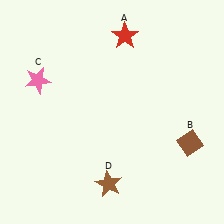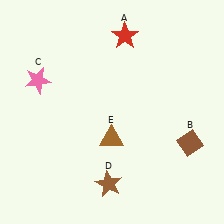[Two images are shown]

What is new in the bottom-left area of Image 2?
A brown triangle (E) was added in the bottom-left area of Image 2.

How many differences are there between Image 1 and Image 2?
There is 1 difference between the two images.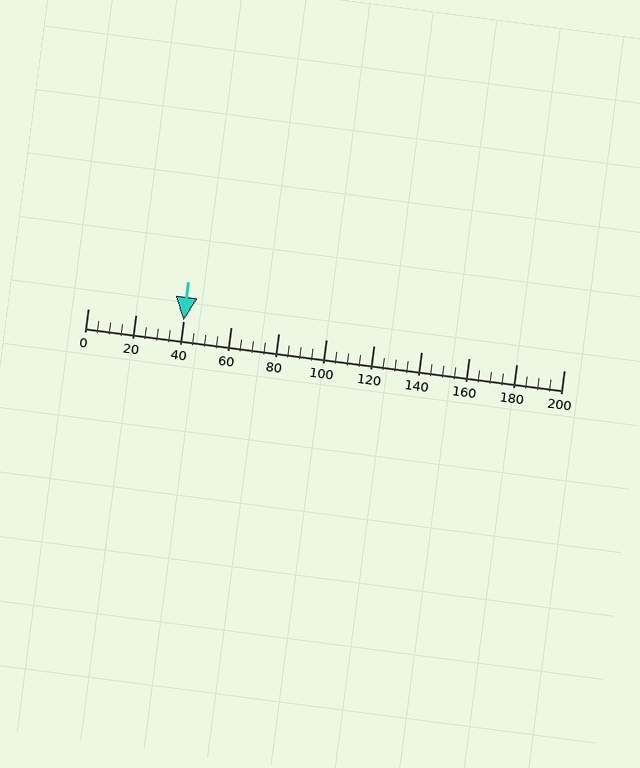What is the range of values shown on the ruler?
The ruler shows values from 0 to 200.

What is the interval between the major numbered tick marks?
The major tick marks are spaced 20 units apart.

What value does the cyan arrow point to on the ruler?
The cyan arrow points to approximately 40.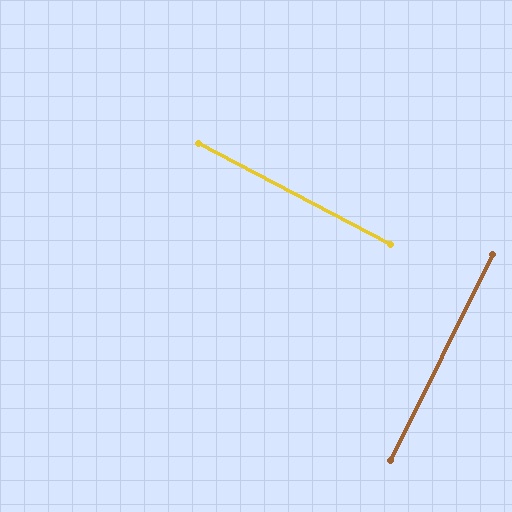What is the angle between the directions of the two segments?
Approximately 88 degrees.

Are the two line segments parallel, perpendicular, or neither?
Perpendicular — they meet at approximately 88°.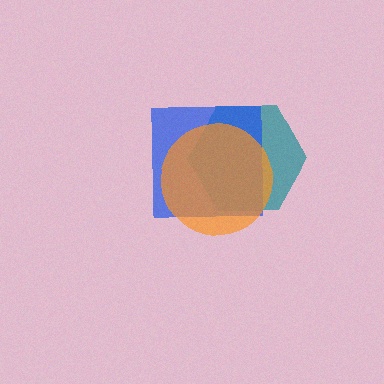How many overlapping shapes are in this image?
There are 3 overlapping shapes in the image.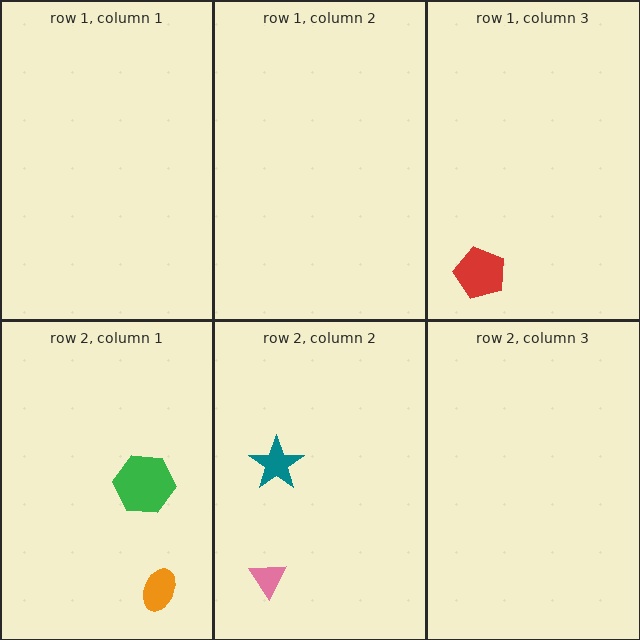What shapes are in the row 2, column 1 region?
The green hexagon, the orange ellipse.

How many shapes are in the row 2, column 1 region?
2.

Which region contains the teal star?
The row 2, column 2 region.